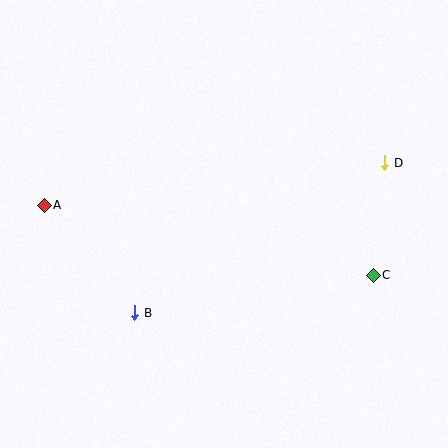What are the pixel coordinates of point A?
Point A is at (44, 205).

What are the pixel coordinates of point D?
Point D is at (385, 163).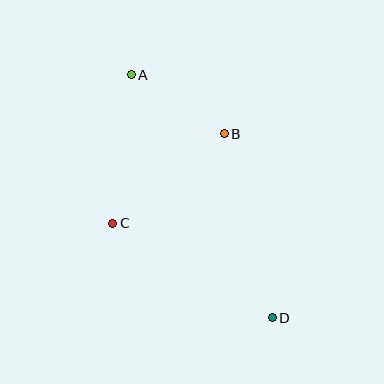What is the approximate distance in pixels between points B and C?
The distance between B and C is approximately 143 pixels.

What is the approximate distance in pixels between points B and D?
The distance between B and D is approximately 190 pixels.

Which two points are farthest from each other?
Points A and D are farthest from each other.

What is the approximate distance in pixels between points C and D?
The distance between C and D is approximately 185 pixels.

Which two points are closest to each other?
Points A and B are closest to each other.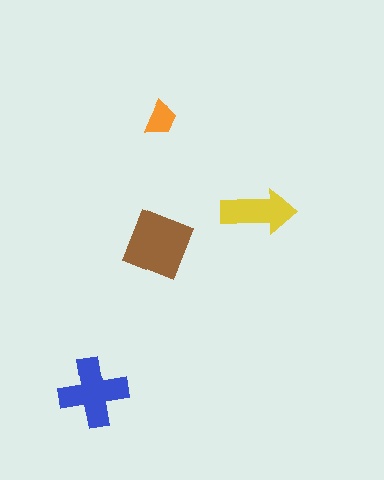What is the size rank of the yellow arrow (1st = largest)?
3rd.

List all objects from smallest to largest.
The orange trapezoid, the yellow arrow, the blue cross, the brown diamond.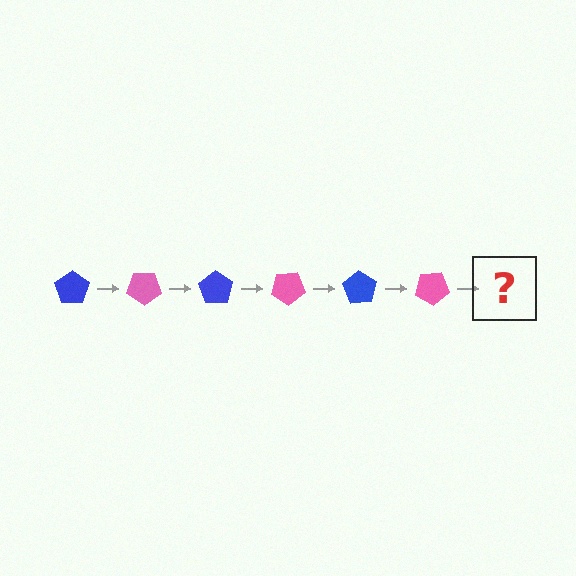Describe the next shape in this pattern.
It should be a blue pentagon, rotated 210 degrees from the start.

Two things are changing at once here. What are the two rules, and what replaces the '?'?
The two rules are that it rotates 35 degrees each step and the color cycles through blue and pink. The '?' should be a blue pentagon, rotated 210 degrees from the start.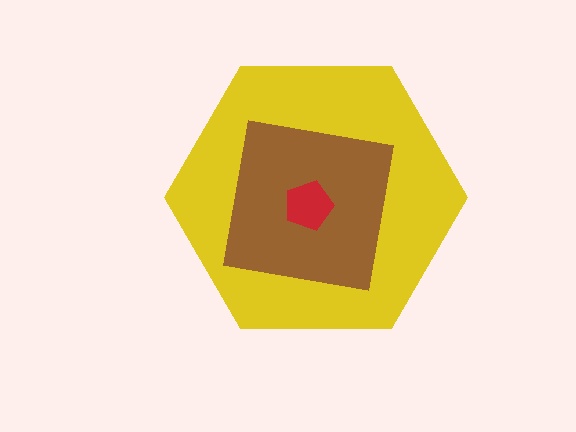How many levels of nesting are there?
3.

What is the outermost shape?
The yellow hexagon.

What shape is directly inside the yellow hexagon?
The brown square.